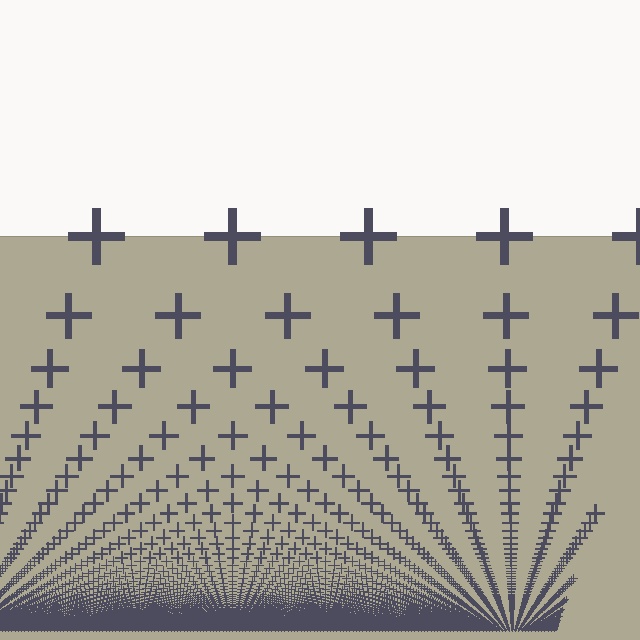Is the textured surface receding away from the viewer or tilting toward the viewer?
The surface appears to tilt toward the viewer. Texture elements get larger and sparser toward the top.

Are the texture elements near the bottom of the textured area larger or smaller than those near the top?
Smaller. The gradient is inverted — elements near the bottom are smaller and denser.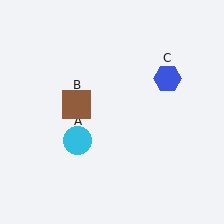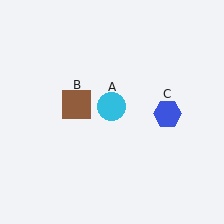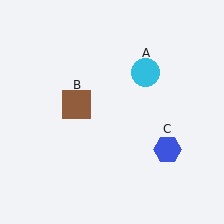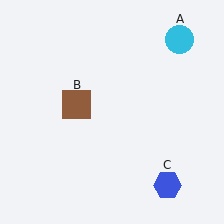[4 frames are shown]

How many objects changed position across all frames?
2 objects changed position: cyan circle (object A), blue hexagon (object C).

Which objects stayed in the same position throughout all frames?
Brown square (object B) remained stationary.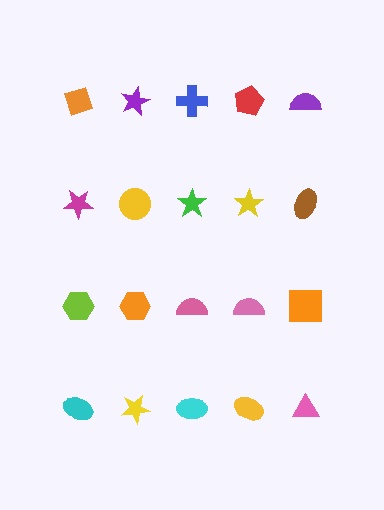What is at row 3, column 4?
A pink semicircle.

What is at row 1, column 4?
A red pentagon.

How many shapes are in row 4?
5 shapes.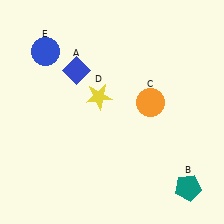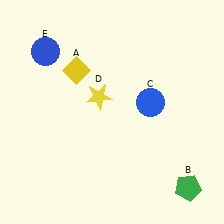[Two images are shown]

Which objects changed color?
A changed from blue to yellow. B changed from teal to green. C changed from orange to blue.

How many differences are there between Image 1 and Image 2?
There are 3 differences between the two images.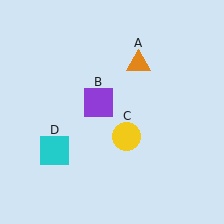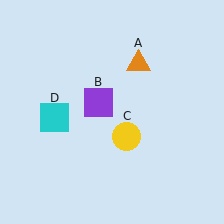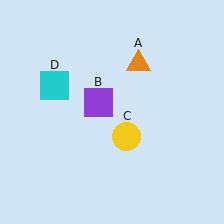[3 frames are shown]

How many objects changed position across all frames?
1 object changed position: cyan square (object D).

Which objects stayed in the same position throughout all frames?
Orange triangle (object A) and purple square (object B) and yellow circle (object C) remained stationary.